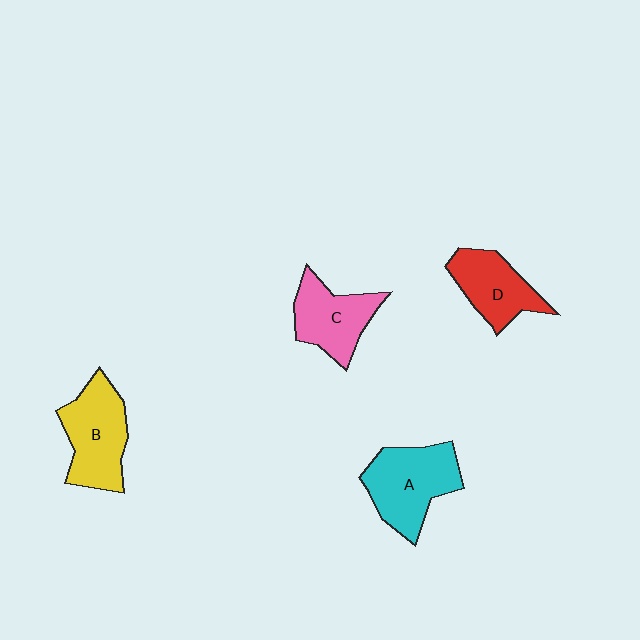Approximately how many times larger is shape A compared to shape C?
Approximately 1.3 times.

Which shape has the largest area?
Shape A (cyan).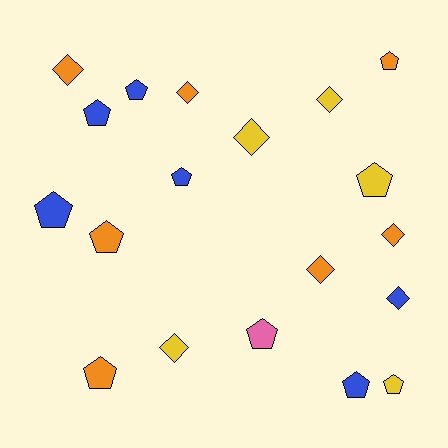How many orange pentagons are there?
There are 3 orange pentagons.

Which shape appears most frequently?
Pentagon, with 11 objects.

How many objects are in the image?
There are 19 objects.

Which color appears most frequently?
Orange, with 7 objects.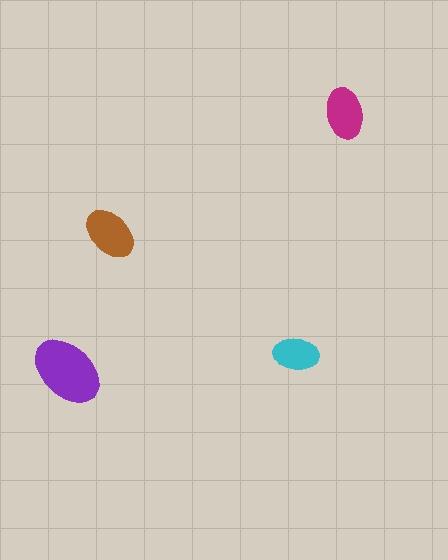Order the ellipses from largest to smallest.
the purple one, the brown one, the magenta one, the cyan one.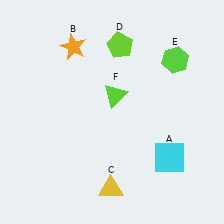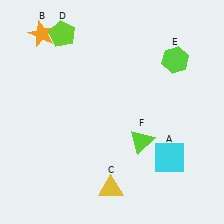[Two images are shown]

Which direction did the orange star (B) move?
The orange star (B) moved left.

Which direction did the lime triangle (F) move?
The lime triangle (F) moved down.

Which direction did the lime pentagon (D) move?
The lime pentagon (D) moved left.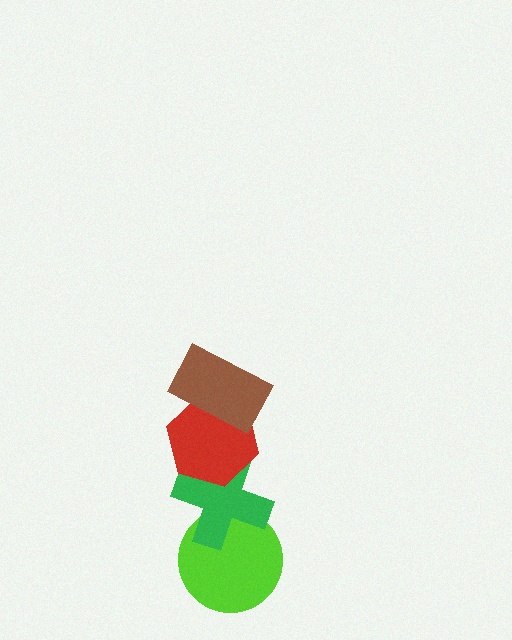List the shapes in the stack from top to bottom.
From top to bottom: the brown rectangle, the red hexagon, the green cross, the lime circle.